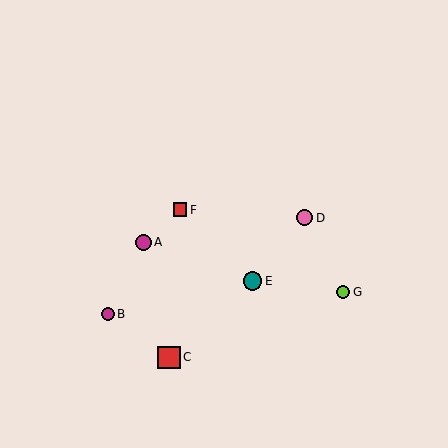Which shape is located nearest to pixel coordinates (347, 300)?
The lime circle (labeled G) at (343, 292) is nearest to that location.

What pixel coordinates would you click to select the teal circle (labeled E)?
Click at (252, 281) to select the teal circle E.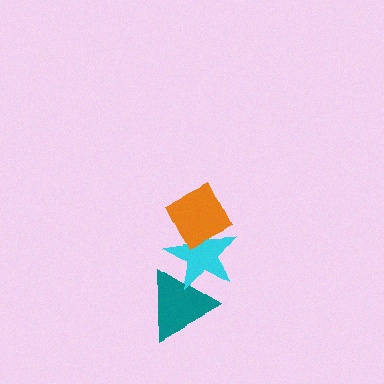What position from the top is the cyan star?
The cyan star is 2nd from the top.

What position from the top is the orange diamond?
The orange diamond is 1st from the top.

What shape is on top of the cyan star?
The orange diamond is on top of the cyan star.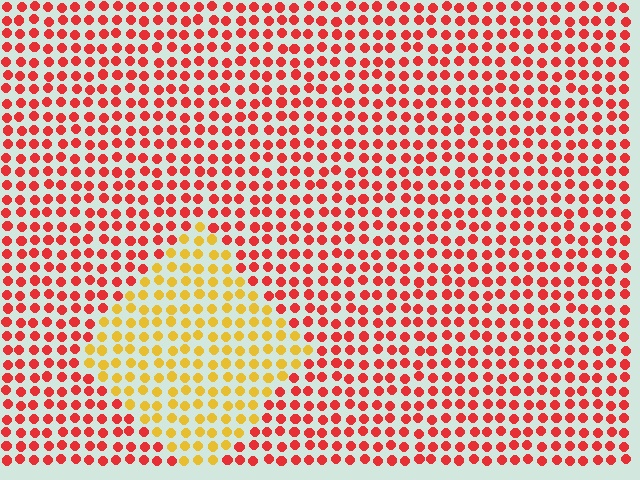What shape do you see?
I see a diamond.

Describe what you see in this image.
The image is filled with small red elements in a uniform arrangement. A diamond-shaped region is visible where the elements are tinted to a slightly different hue, forming a subtle color boundary.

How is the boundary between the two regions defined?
The boundary is defined purely by a slight shift in hue (about 48 degrees). Spacing, size, and orientation are identical on both sides.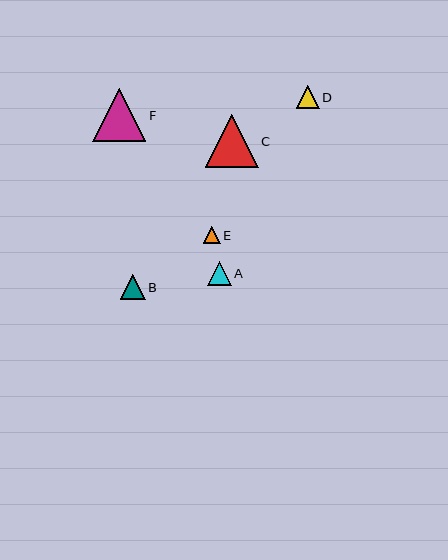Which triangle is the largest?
Triangle F is the largest with a size of approximately 53 pixels.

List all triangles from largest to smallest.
From largest to smallest: F, C, B, A, D, E.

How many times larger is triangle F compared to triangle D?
Triangle F is approximately 2.3 times the size of triangle D.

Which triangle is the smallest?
Triangle E is the smallest with a size of approximately 17 pixels.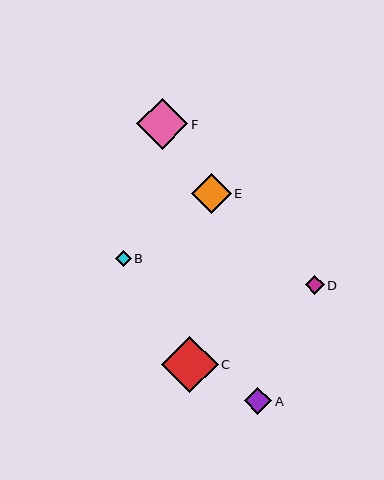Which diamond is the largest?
Diamond C is the largest with a size of approximately 57 pixels.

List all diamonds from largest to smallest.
From largest to smallest: C, F, E, A, D, B.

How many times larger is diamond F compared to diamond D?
Diamond F is approximately 2.7 times the size of diamond D.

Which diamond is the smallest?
Diamond B is the smallest with a size of approximately 16 pixels.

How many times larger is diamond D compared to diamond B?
Diamond D is approximately 1.2 times the size of diamond B.